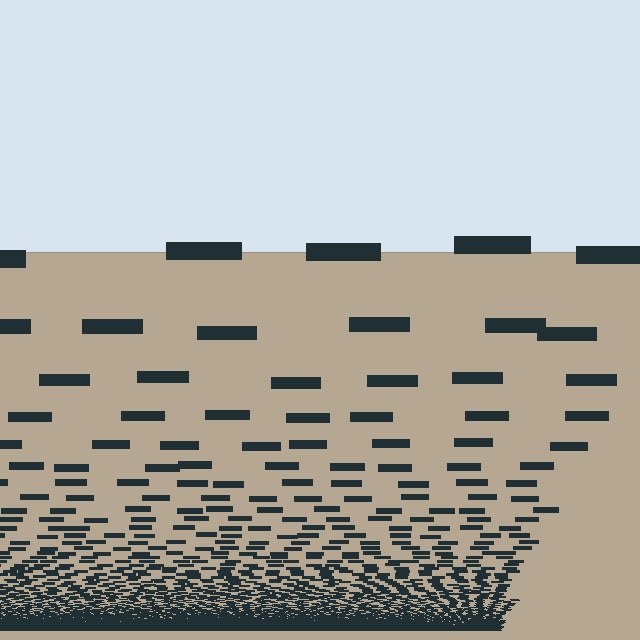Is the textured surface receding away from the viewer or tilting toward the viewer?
The surface appears to tilt toward the viewer. Texture elements get larger and sparser toward the top.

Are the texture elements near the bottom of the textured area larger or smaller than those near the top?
Smaller. The gradient is inverted — elements near the bottom are smaller and denser.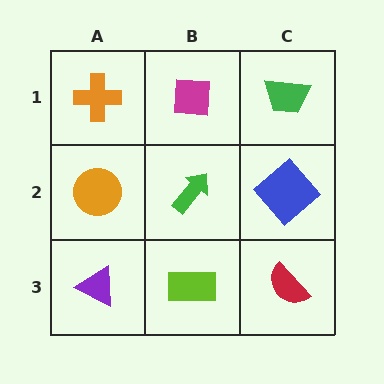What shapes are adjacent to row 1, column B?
A green arrow (row 2, column B), an orange cross (row 1, column A), a green trapezoid (row 1, column C).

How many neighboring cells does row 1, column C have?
2.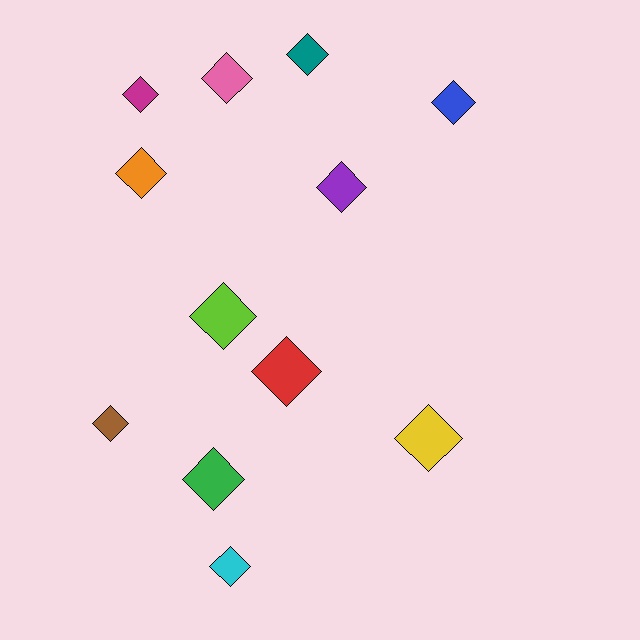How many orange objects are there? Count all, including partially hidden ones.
There is 1 orange object.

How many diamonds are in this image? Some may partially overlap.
There are 12 diamonds.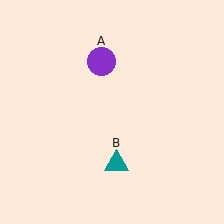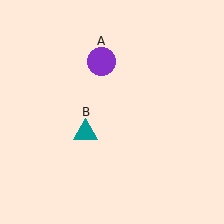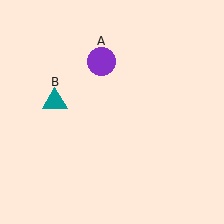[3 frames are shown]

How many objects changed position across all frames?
1 object changed position: teal triangle (object B).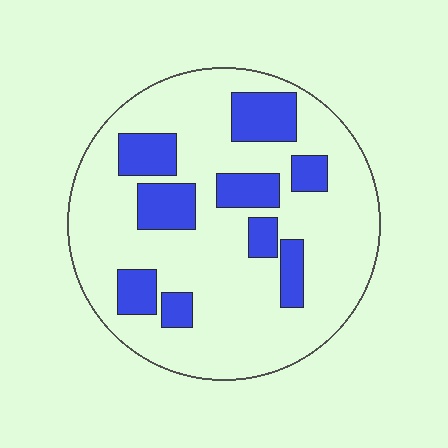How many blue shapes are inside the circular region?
9.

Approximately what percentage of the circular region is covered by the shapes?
Approximately 25%.